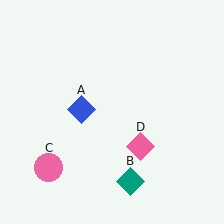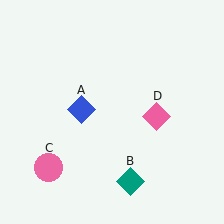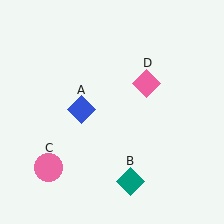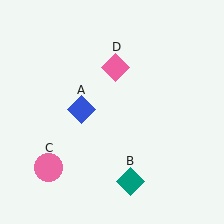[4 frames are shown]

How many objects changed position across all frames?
1 object changed position: pink diamond (object D).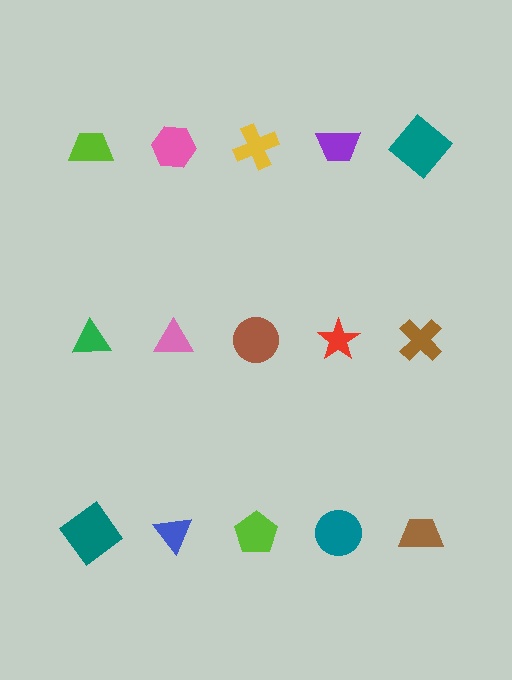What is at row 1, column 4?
A purple trapezoid.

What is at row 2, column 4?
A red star.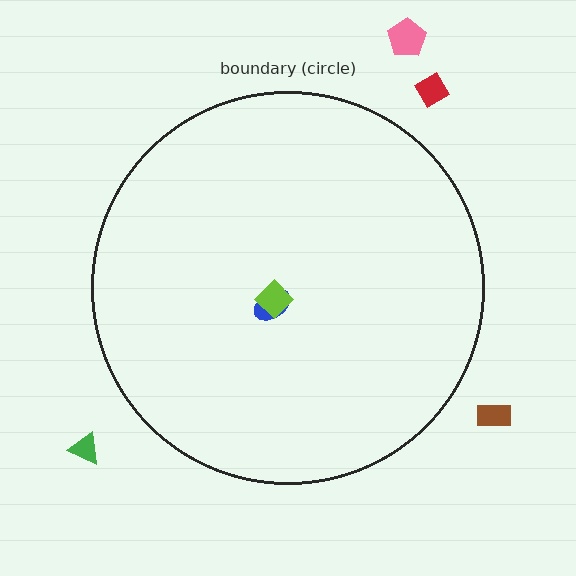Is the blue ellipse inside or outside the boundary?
Inside.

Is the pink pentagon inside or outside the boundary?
Outside.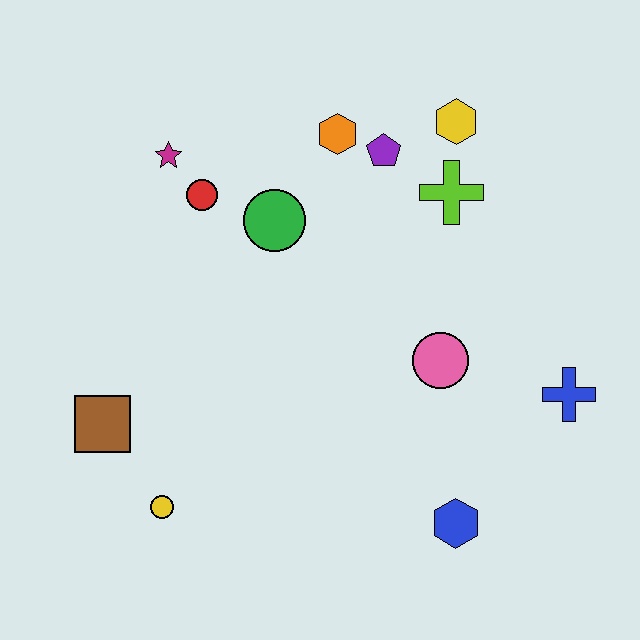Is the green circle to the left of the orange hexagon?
Yes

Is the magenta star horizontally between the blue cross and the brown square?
Yes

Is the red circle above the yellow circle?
Yes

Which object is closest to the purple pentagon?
The orange hexagon is closest to the purple pentagon.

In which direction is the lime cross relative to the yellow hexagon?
The lime cross is below the yellow hexagon.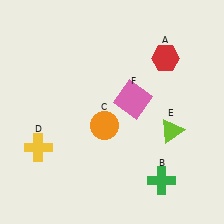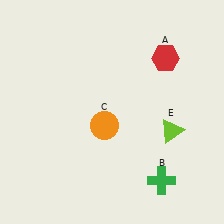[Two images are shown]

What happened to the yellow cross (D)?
The yellow cross (D) was removed in Image 2. It was in the bottom-left area of Image 1.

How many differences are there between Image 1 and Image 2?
There are 2 differences between the two images.